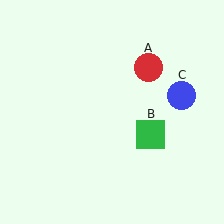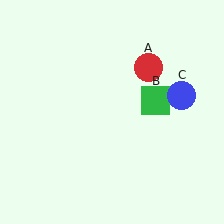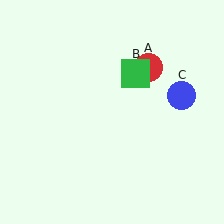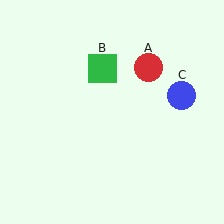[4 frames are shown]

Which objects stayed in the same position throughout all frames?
Red circle (object A) and blue circle (object C) remained stationary.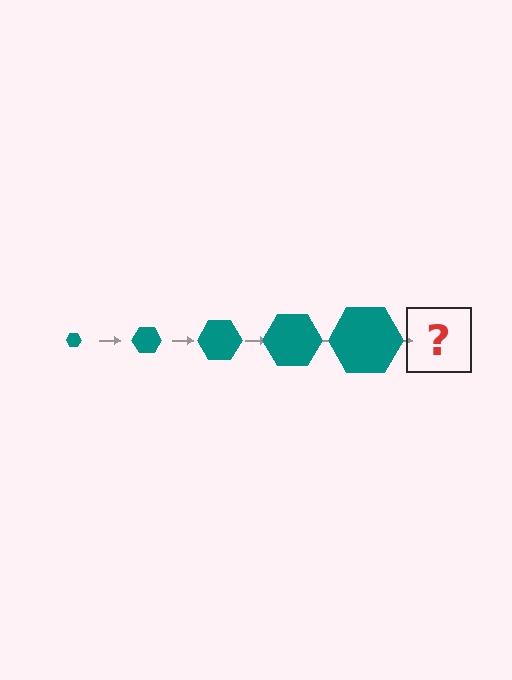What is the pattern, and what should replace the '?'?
The pattern is that the hexagon gets progressively larger each step. The '?' should be a teal hexagon, larger than the previous one.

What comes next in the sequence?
The next element should be a teal hexagon, larger than the previous one.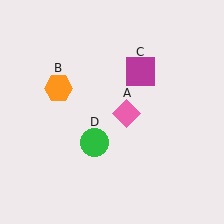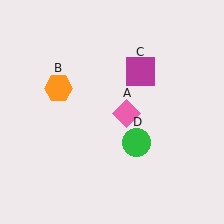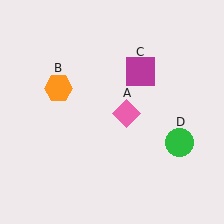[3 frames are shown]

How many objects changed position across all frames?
1 object changed position: green circle (object D).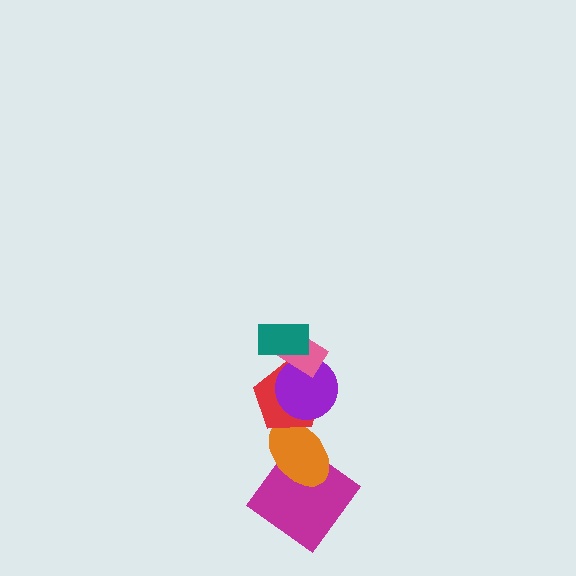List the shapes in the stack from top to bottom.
From top to bottom: the teal rectangle, the pink rectangle, the purple circle, the red pentagon, the orange ellipse, the magenta diamond.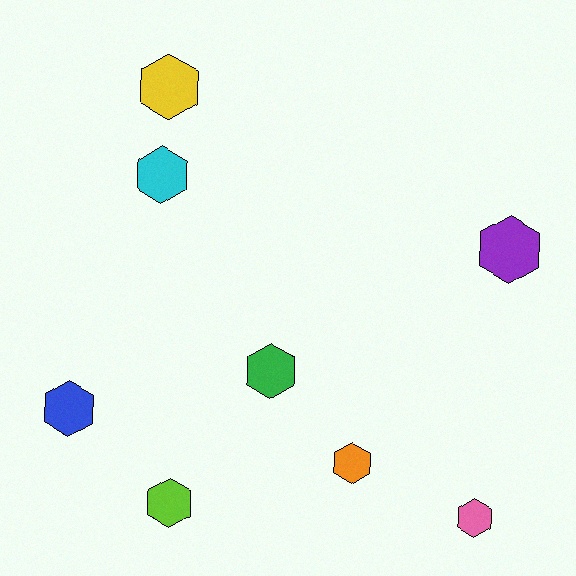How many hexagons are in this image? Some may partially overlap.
There are 8 hexagons.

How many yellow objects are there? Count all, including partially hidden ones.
There is 1 yellow object.